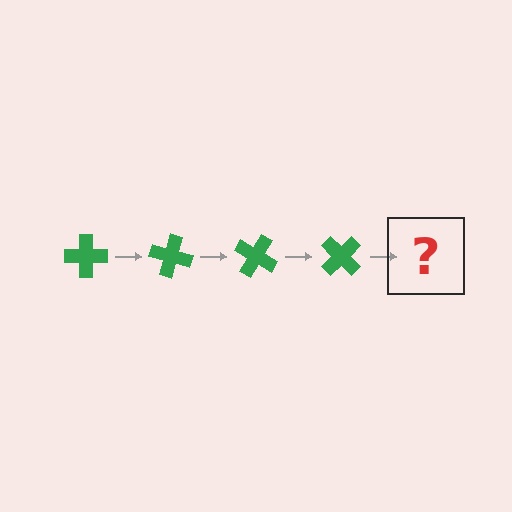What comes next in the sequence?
The next element should be a green cross rotated 60 degrees.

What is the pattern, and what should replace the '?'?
The pattern is that the cross rotates 15 degrees each step. The '?' should be a green cross rotated 60 degrees.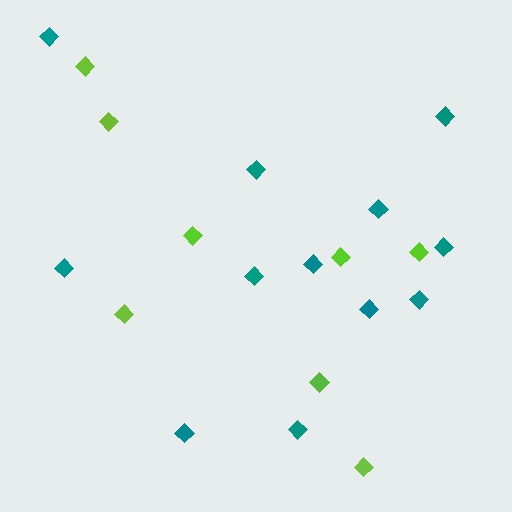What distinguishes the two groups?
There are 2 groups: one group of teal diamonds (12) and one group of lime diamonds (8).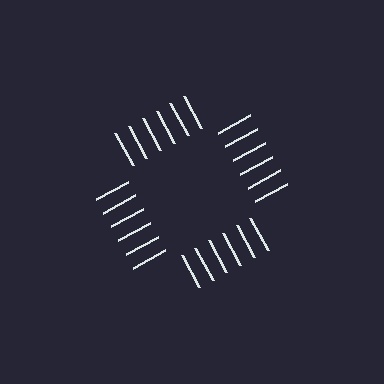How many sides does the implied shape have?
4 sides — the line-ends trace a square.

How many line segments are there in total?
24 — 6 along each of the 4 edges.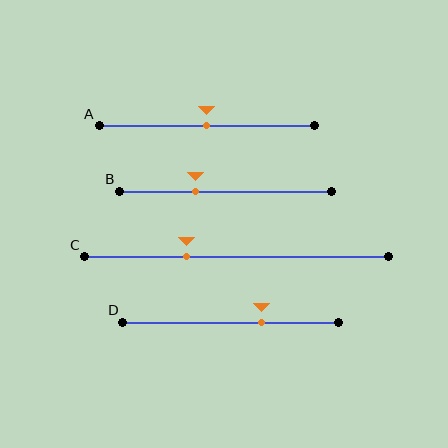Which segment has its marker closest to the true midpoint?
Segment A has its marker closest to the true midpoint.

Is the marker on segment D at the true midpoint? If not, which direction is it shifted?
No, the marker on segment D is shifted to the right by about 15% of the segment length.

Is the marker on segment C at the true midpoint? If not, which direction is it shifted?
No, the marker on segment C is shifted to the left by about 16% of the segment length.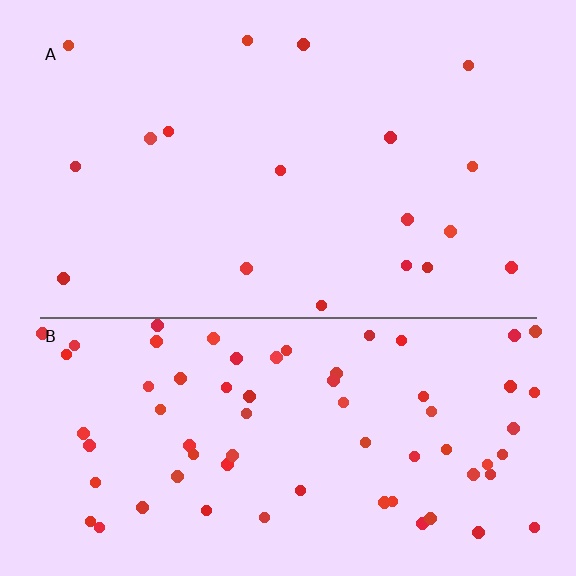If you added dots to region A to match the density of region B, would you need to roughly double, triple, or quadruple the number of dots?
Approximately quadruple.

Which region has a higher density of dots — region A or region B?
B (the bottom).